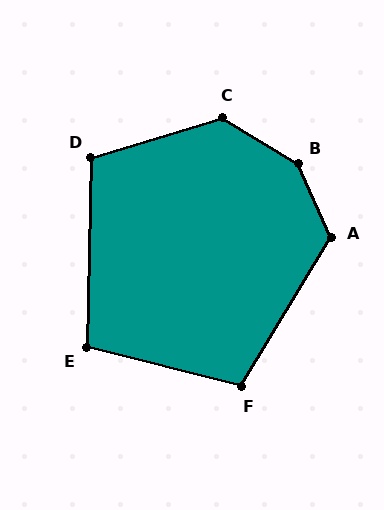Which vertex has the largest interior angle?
B, at approximately 145 degrees.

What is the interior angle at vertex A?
Approximately 125 degrees (obtuse).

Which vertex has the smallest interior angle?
E, at approximately 103 degrees.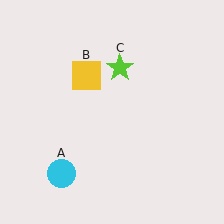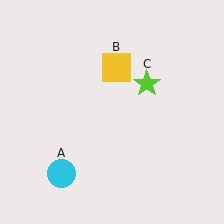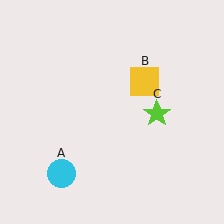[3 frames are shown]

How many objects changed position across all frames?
2 objects changed position: yellow square (object B), lime star (object C).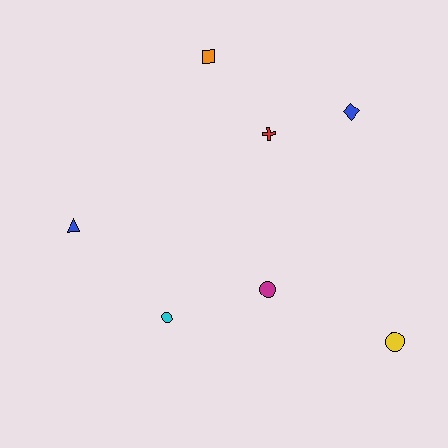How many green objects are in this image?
There are no green objects.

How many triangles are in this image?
There is 1 triangle.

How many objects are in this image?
There are 7 objects.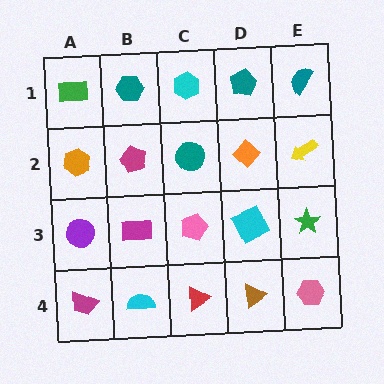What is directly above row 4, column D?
A cyan square.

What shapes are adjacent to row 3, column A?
An orange hexagon (row 2, column A), a magenta trapezoid (row 4, column A), a magenta rectangle (row 3, column B).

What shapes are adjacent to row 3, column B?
A magenta pentagon (row 2, column B), a cyan semicircle (row 4, column B), a purple circle (row 3, column A), a pink pentagon (row 3, column C).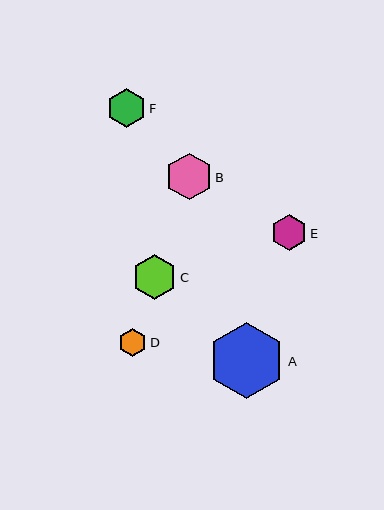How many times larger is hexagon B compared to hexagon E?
Hexagon B is approximately 1.3 times the size of hexagon E.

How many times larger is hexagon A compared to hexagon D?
Hexagon A is approximately 2.8 times the size of hexagon D.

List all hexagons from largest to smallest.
From largest to smallest: A, B, C, F, E, D.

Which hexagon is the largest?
Hexagon A is the largest with a size of approximately 77 pixels.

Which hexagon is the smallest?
Hexagon D is the smallest with a size of approximately 28 pixels.